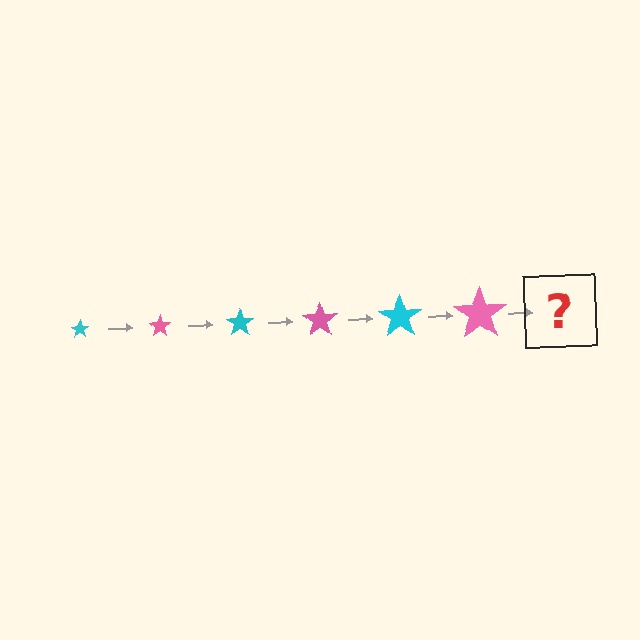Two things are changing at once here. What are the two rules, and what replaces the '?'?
The two rules are that the star grows larger each step and the color cycles through cyan and pink. The '?' should be a cyan star, larger than the previous one.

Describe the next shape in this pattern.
It should be a cyan star, larger than the previous one.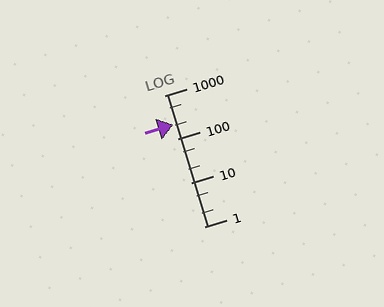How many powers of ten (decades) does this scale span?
The scale spans 3 decades, from 1 to 1000.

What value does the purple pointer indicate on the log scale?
The pointer indicates approximately 210.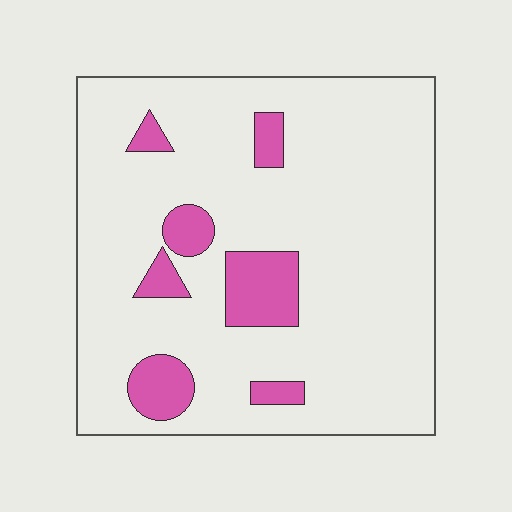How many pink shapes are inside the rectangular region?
7.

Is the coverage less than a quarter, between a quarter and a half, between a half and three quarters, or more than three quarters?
Less than a quarter.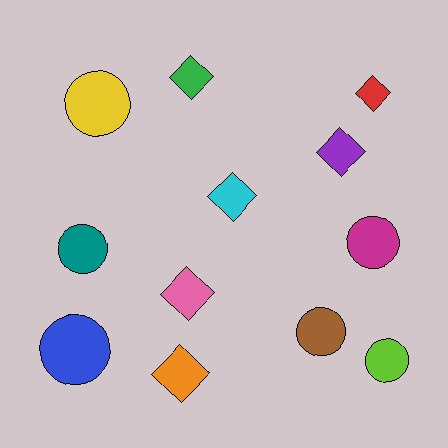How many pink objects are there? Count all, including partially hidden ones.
There is 1 pink object.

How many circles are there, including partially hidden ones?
There are 6 circles.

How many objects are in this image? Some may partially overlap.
There are 12 objects.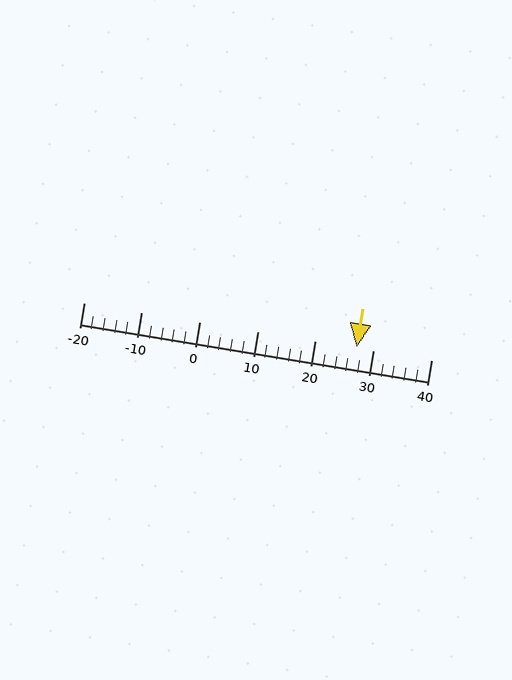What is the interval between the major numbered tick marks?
The major tick marks are spaced 10 units apart.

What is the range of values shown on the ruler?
The ruler shows values from -20 to 40.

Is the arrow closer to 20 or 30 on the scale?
The arrow is closer to 30.